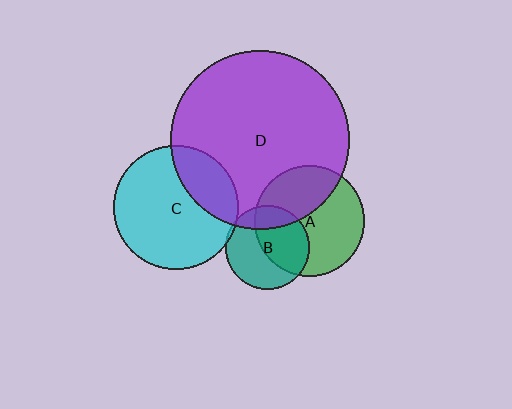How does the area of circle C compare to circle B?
Approximately 2.2 times.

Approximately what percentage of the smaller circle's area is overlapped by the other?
Approximately 50%.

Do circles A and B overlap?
Yes.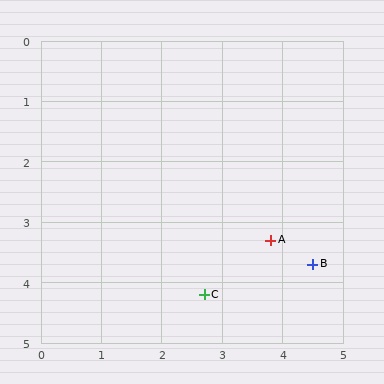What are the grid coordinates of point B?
Point B is at approximately (4.5, 3.7).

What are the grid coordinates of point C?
Point C is at approximately (2.7, 4.2).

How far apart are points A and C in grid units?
Points A and C are about 1.4 grid units apart.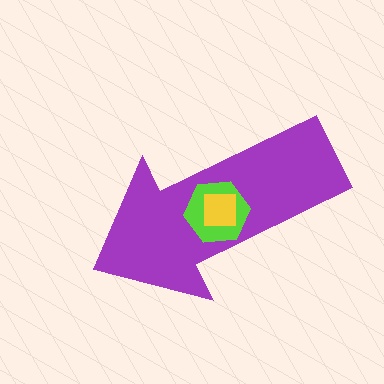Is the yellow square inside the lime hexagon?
Yes.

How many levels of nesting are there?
3.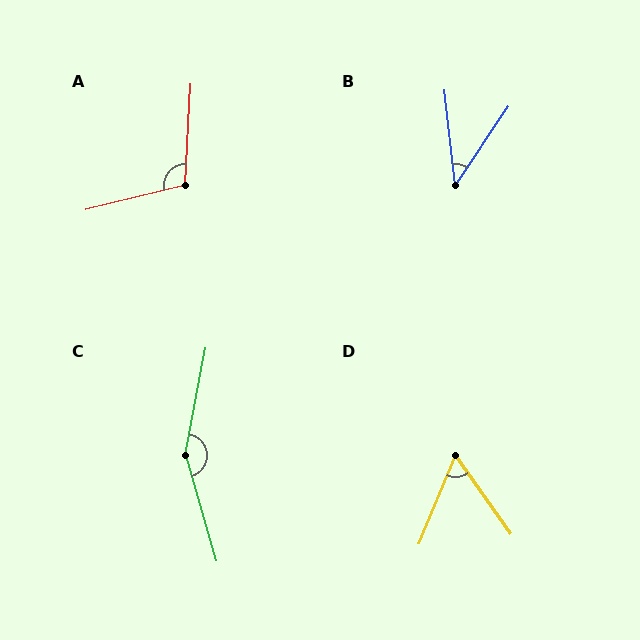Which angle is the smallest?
B, at approximately 40 degrees.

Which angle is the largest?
C, at approximately 153 degrees.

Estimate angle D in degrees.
Approximately 58 degrees.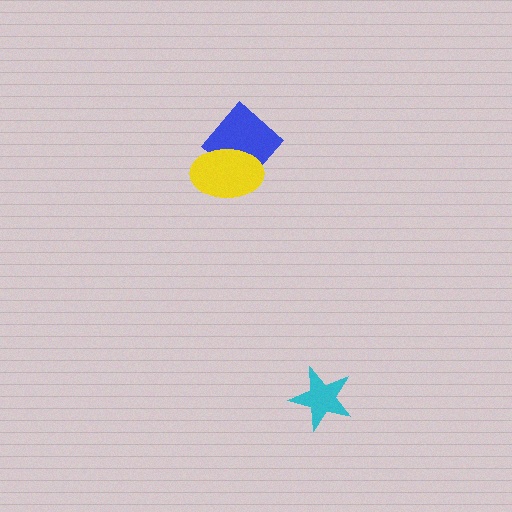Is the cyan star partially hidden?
No, no other shape covers it.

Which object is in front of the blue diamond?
The yellow ellipse is in front of the blue diamond.